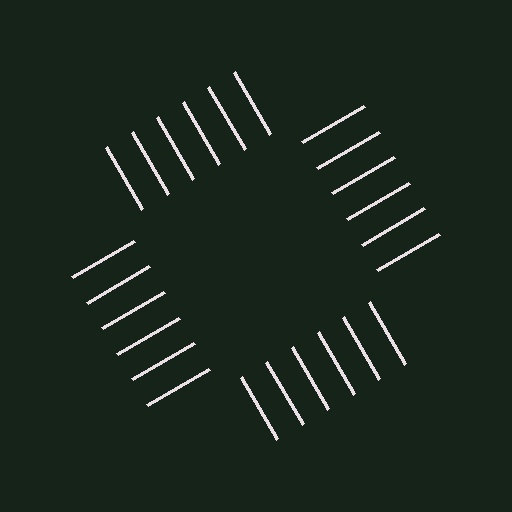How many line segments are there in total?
24 — 6 along each of the 4 edges.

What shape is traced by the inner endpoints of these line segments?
An illusory square — the line segments terminate on its edges but no continuous stroke is drawn.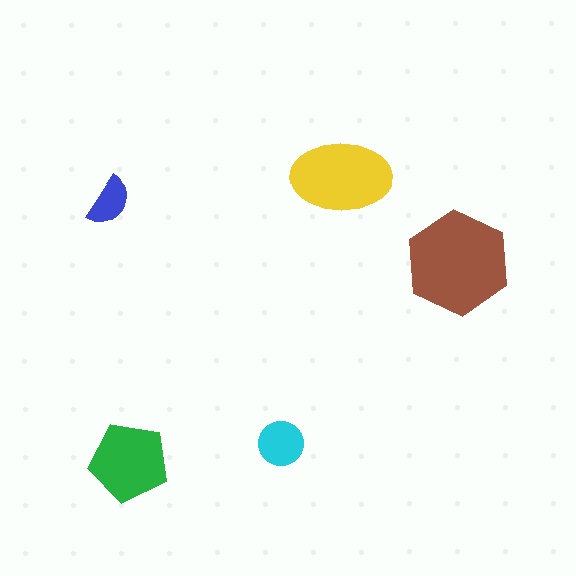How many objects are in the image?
There are 5 objects in the image.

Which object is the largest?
The brown hexagon.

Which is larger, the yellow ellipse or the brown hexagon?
The brown hexagon.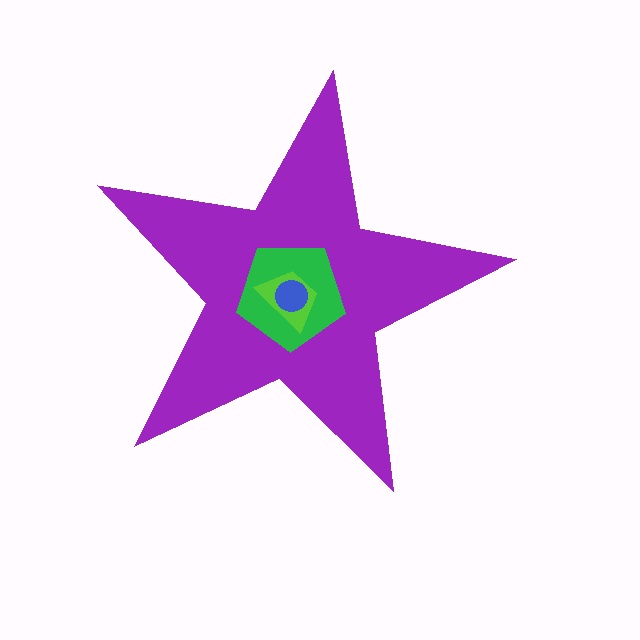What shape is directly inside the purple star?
The green pentagon.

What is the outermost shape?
The purple star.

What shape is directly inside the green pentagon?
The lime trapezoid.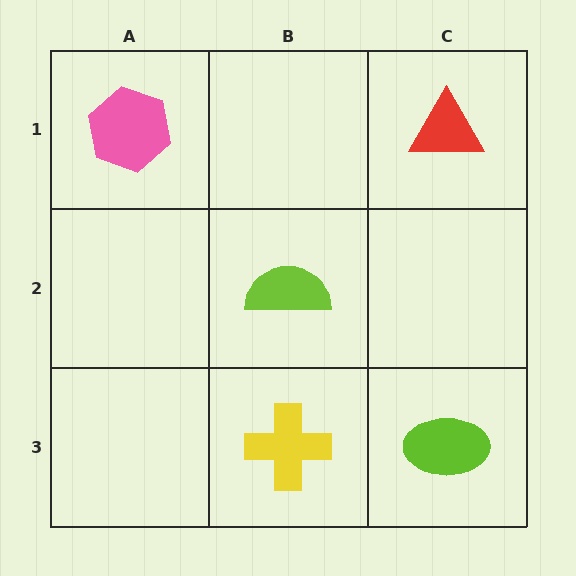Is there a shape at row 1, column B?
No, that cell is empty.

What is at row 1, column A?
A pink hexagon.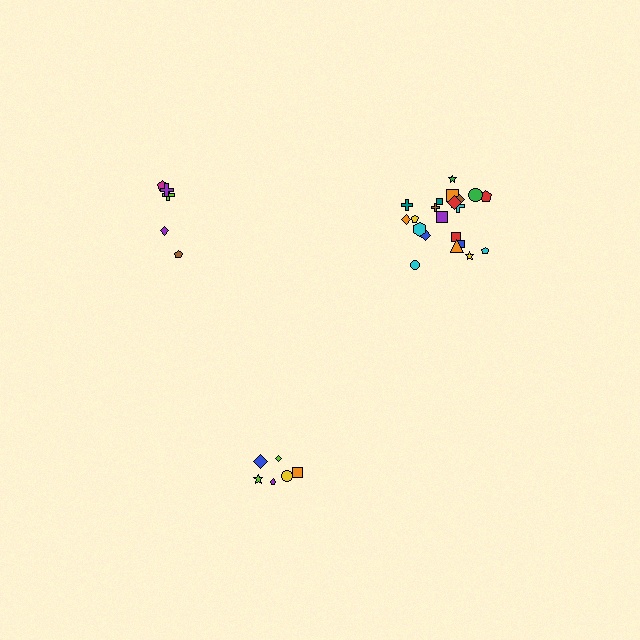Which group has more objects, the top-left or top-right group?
The top-right group.